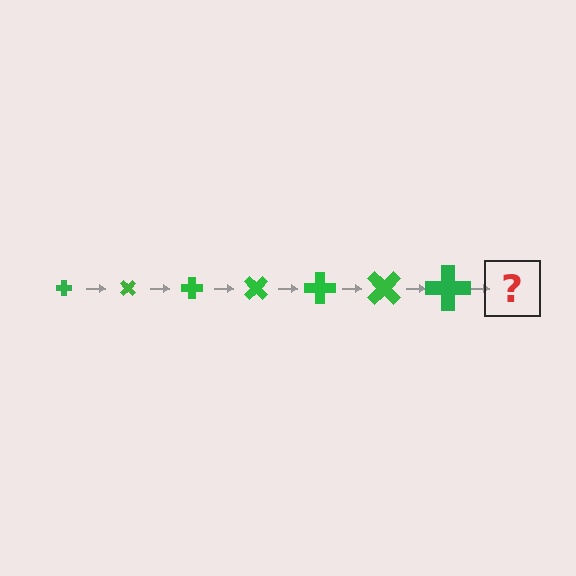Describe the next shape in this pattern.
It should be a cross, larger than the previous one and rotated 315 degrees from the start.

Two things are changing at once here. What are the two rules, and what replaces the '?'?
The two rules are that the cross grows larger each step and it rotates 45 degrees each step. The '?' should be a cross, larger than the previous one and rotated 315 degrees from the start.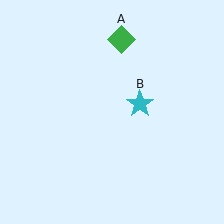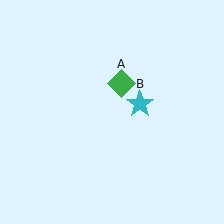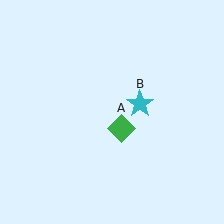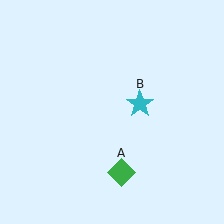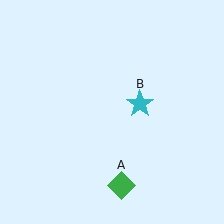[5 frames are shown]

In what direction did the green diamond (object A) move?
The green diamond (object A) moved down.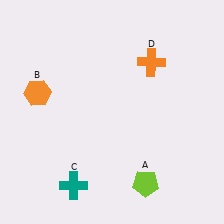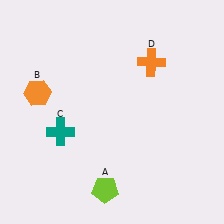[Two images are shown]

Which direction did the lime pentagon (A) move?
The lime pentagon (A) moved left.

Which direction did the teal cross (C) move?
The teal cross (C) moved up.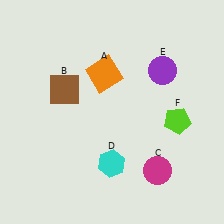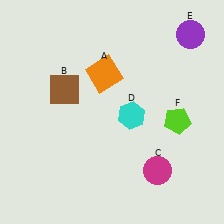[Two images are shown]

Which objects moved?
The objects that moved are: the cyan hexagon (D), the purple circle (E).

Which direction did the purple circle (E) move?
The purple circle (E) moved up.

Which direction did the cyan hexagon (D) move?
The cyan hexagon (D) moved up.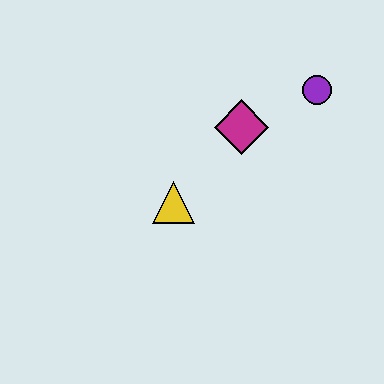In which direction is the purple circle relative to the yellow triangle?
The purple circle is to the right of the yellow triangle.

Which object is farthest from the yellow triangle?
The purple circle is farthest from the yellow triangle.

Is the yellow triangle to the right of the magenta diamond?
No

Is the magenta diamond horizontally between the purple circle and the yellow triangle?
Yes